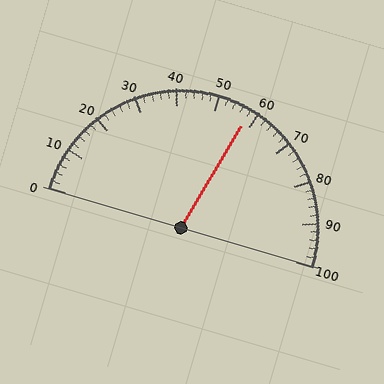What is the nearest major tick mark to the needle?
The nearest major tick mark is 60.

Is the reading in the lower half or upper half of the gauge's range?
The reading is in the upper half of the range (0 to 100).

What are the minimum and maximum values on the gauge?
The gauge ranges from 0 to 100.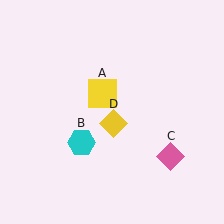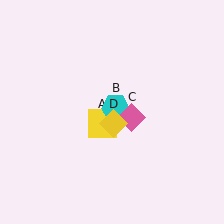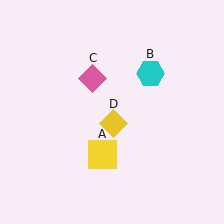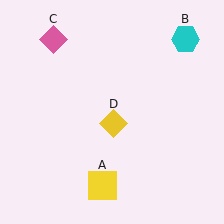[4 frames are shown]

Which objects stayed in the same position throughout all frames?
Yellow diamond (object D) remained stationary.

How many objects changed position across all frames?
3 objects changed position: yellow square (object A), cyan hexagon (object B), pink diamond (object C).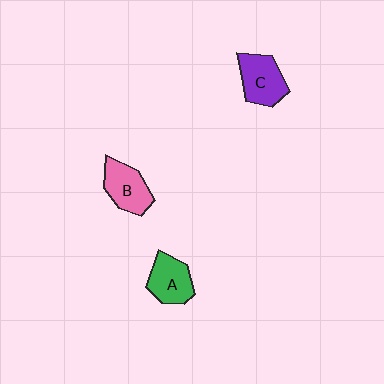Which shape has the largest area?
Shape C (purple).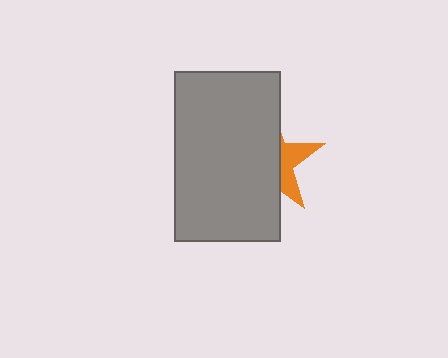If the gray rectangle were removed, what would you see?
You would see the complete orange star.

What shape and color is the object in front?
The object in front is a gray rectangle.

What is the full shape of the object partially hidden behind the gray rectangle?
The partially hidden object is an orange star.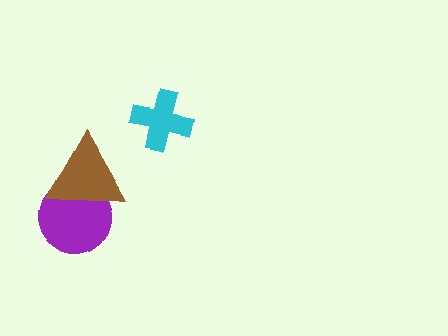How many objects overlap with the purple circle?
1 object overlaps with the purple circle.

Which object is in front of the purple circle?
The brown triangle is in front of the purple circle.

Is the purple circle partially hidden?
Yes, it is partially covered by another shape.